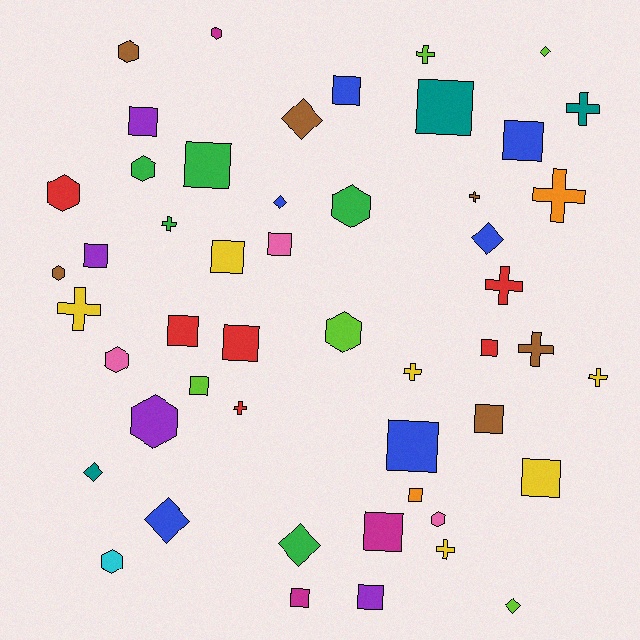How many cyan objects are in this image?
There is 1 cyan object.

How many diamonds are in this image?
There are 8 diamonds.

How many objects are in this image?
There are 50 objects.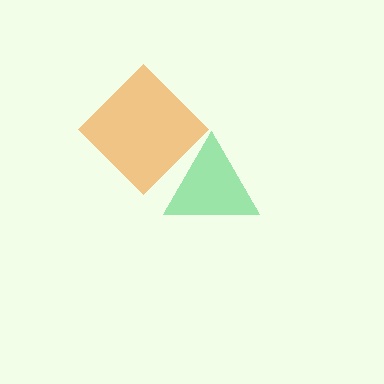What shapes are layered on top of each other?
The layered shapes are: a green triangle, an orange diamond.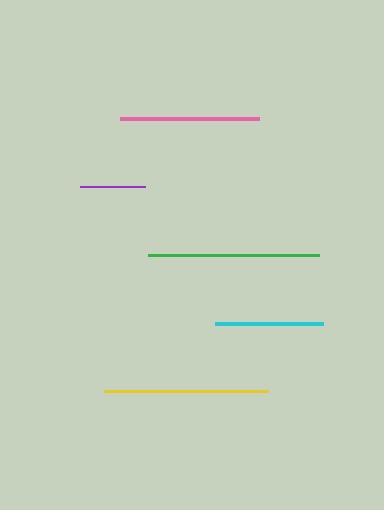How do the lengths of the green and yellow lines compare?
The green and yellow lines are approximately the same length.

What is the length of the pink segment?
The pink segment is approximately 139 pixels long.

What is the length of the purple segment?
The purple segment is approximately 64 pixels long.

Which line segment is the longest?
The green line is the longest at approximately 171 pixels.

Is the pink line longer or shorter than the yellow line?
The yellow line is longer than the pink line.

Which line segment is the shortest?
The purple line is the shortest at approximately 64 pixels.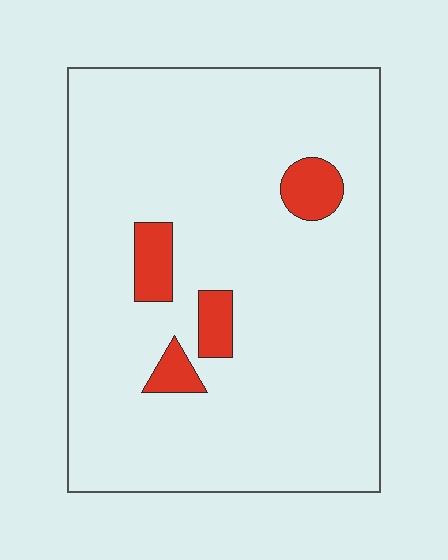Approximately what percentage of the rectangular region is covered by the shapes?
Approximately 10%.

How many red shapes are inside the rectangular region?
4.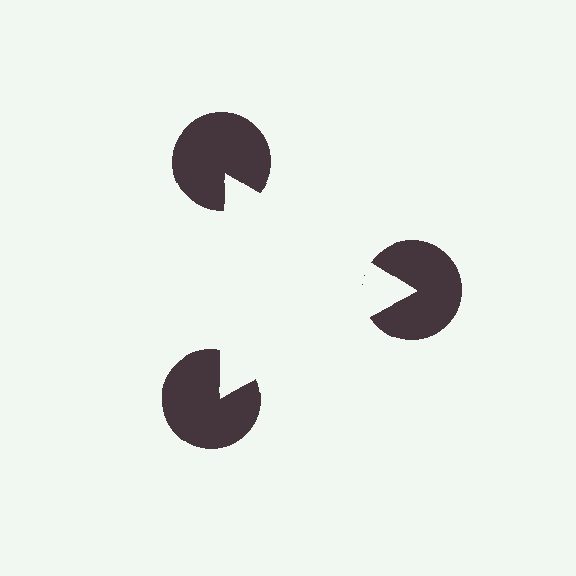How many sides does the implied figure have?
3 sides.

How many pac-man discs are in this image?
There are 3 — one at each vertex of the illusory triangle.